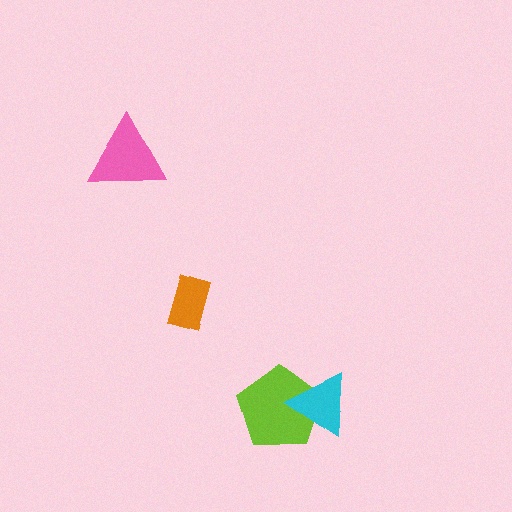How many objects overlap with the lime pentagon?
1 object overlaps with the lime pentagon.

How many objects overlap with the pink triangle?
0 objects overlap with the pink triangle.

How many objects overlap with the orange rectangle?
0 objects overlap with the orange rectangle.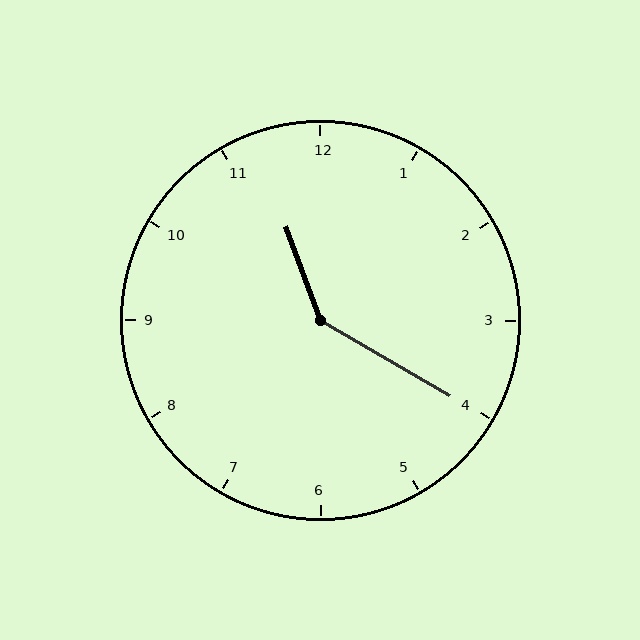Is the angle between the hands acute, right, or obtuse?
It is obtuse.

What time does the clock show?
11:20.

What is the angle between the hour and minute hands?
Approximately 140 degrees.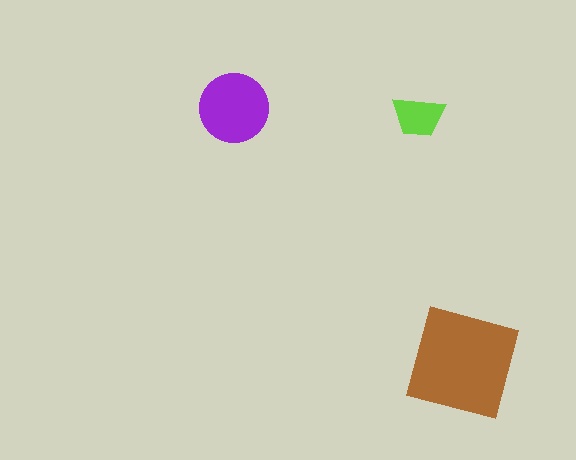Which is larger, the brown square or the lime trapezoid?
The brown square.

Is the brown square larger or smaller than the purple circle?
Larger.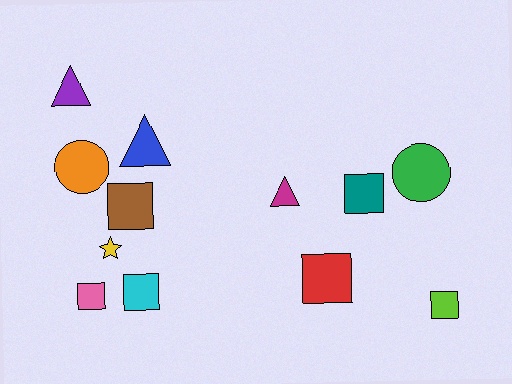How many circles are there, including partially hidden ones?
There are 2 circles.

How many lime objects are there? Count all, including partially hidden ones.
There is 1 lime object.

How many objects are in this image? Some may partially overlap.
There are 12 objects.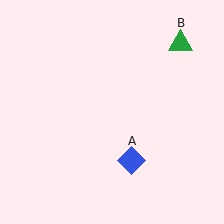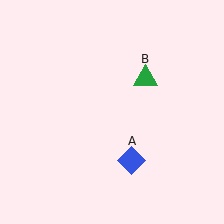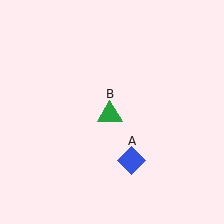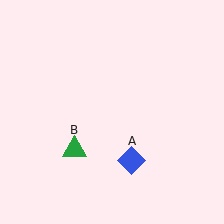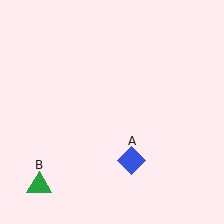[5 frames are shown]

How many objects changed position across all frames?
1 object changed position: green triangle (object B).